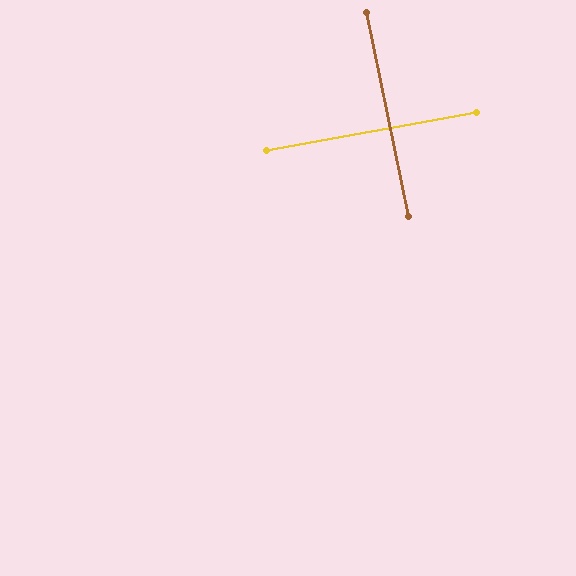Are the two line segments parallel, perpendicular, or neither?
Perpendicular — they meet at approximately 89°.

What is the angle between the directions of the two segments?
Approximately 89 degrees.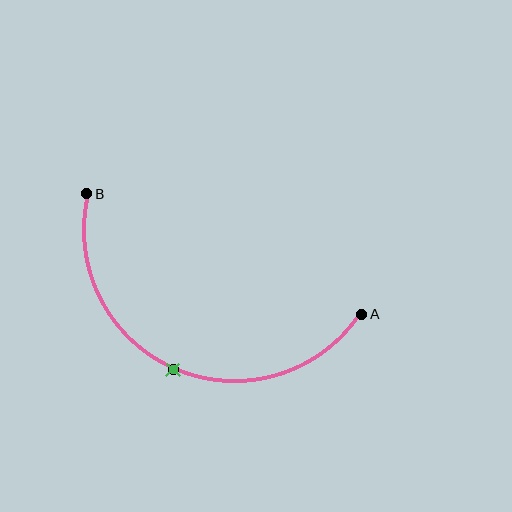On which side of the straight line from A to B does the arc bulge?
The arc bulges below the straight line connecting A and B.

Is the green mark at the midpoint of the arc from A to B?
Yes. The green mark lies on the arc at equal arc-length from both A and B — it is the arc midpoint.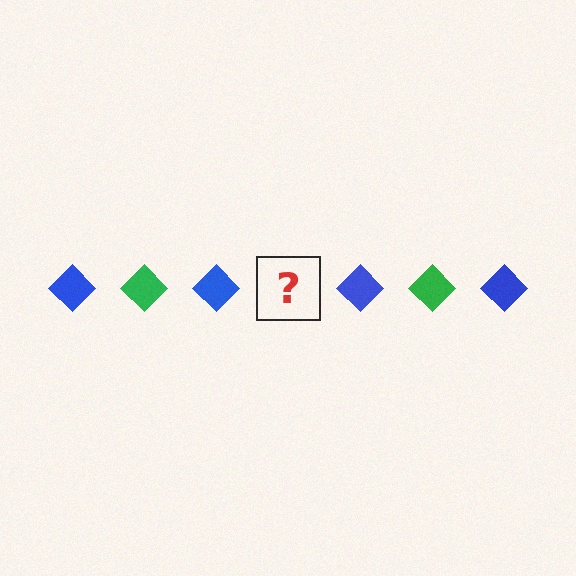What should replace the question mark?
The question mark should be replaced with a green diamond.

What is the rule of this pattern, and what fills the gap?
The rule is that the pattern cycles through blue, green diamonds. The gap should be filled with a green diamond.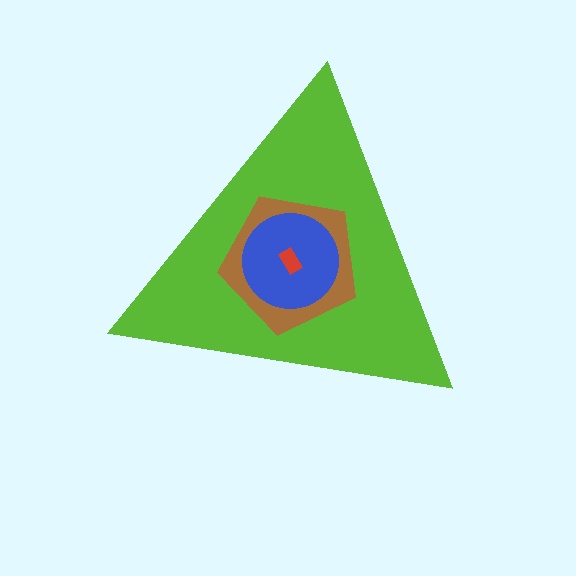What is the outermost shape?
The lime triangle.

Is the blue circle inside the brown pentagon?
Yes.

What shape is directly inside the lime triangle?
The brown pentagon.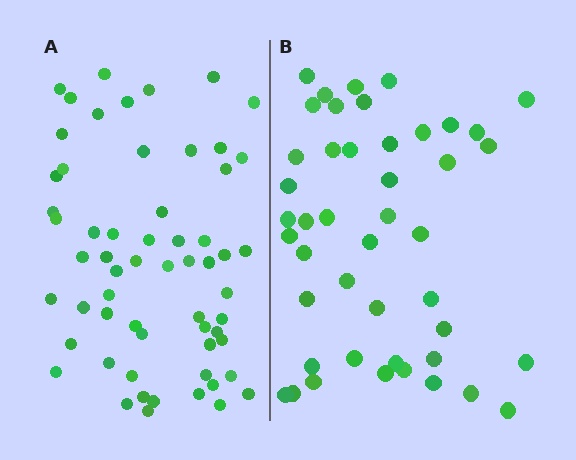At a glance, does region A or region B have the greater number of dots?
Region A (the left region) has more dots.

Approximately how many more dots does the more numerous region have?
Region A has approximately 15 more dots than region B.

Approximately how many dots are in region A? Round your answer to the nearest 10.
About 60 dots.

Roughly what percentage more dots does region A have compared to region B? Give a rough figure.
About 35% more.